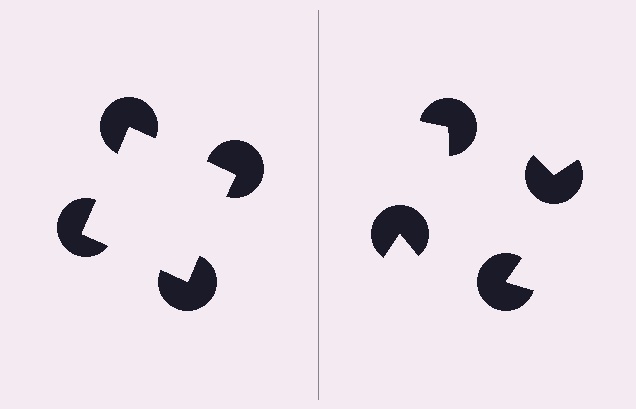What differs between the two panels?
The pac-man discs are positioned identically on both sides; only the wedge orientations differ. On the left they align to a square; on the right they are misaligned.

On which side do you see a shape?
An illusory square appears on the left side. On the right side the wedge cuts are rotated, so no coherent shape forms.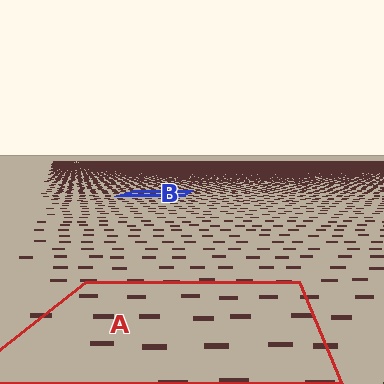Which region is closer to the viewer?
Region A is closer. The texture elements there are larger and more spread out.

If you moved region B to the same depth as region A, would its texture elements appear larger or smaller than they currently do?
They would appear larger. At a closer depth, the same texture elements are projected at a bigger on-screen size.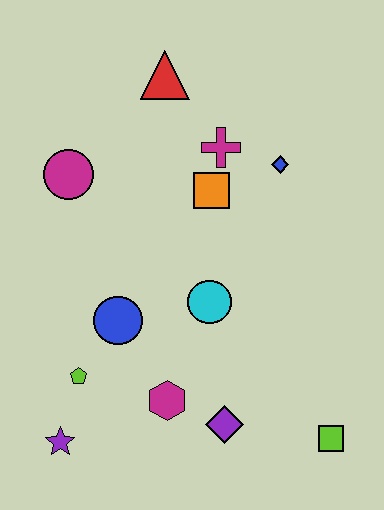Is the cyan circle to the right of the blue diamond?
No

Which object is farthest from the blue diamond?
The purple star is farthest from the blue diamond.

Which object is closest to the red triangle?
The magenta cross is closest to the red triangle.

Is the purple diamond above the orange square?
No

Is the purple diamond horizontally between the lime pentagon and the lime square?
Yes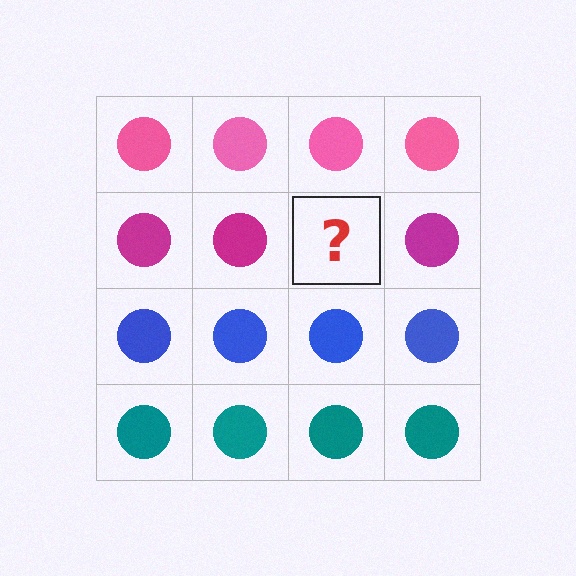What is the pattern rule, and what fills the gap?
The rule is that each row has a consistent color. The gap should be filled with a magenta circle.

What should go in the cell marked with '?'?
The missing cell should contain a magenta circle.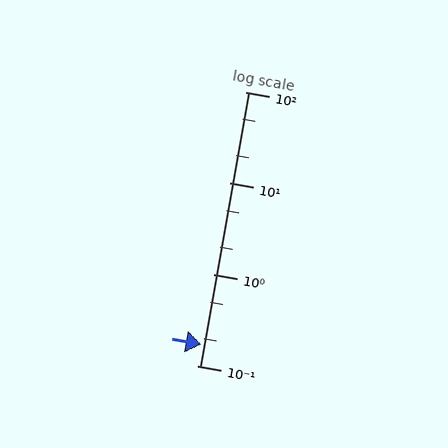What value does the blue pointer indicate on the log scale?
The pointer indicates approximately 0.17.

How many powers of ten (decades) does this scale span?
The scale spans 3 decades, from 0.1 to 100.